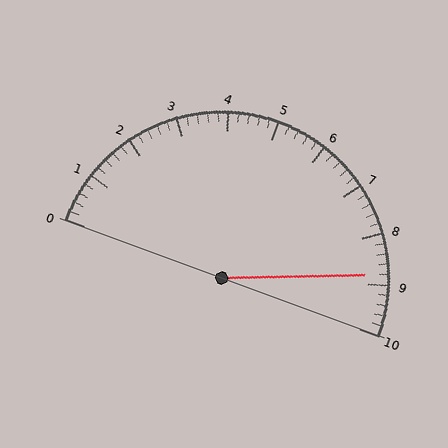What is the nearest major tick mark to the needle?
The nearest major tick mark is 9.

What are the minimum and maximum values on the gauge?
The gauge ranges from 0 to 10.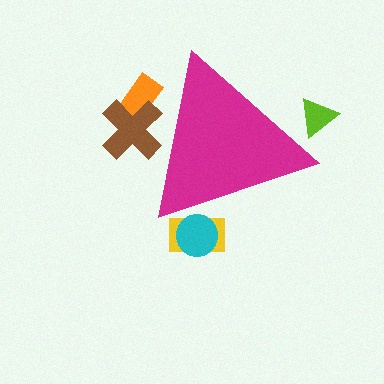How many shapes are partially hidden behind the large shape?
5 shapes are partially hidden.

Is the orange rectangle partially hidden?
Yes, the orange rectangle is partially hidden behind the magenta triangle.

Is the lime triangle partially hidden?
Yes, the lime triangle is partially hidden behind the magenta triangle.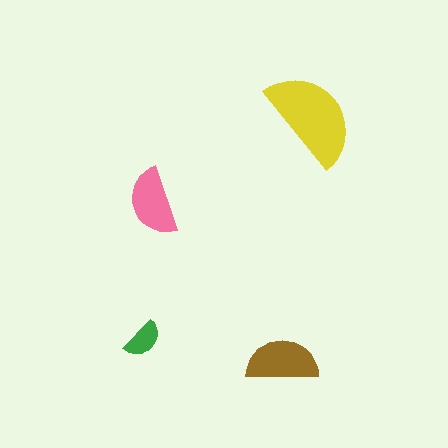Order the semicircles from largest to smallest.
the yellow one, the brown one, the pink one, the green one.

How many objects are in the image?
There are 4 objects in the image.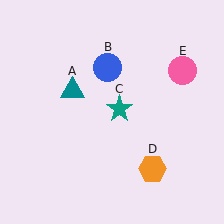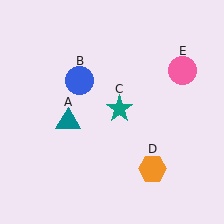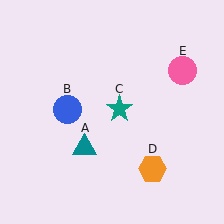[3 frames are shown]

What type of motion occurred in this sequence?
The teal triangle (object A), blue circle (object B) rotated counterclockwise around the center of the scene.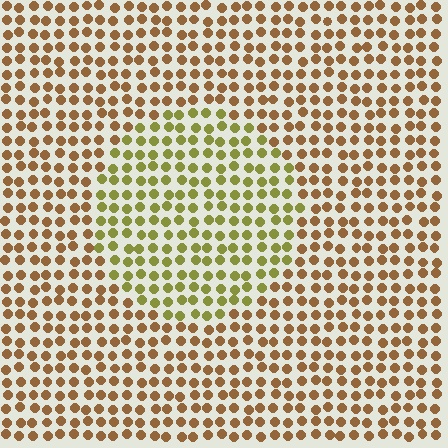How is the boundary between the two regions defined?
The boundary is defined purely by a slight shift in hue (about 40 degrees). Spacing, size, and orientation are identical on both sides.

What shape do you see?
I see a circle.